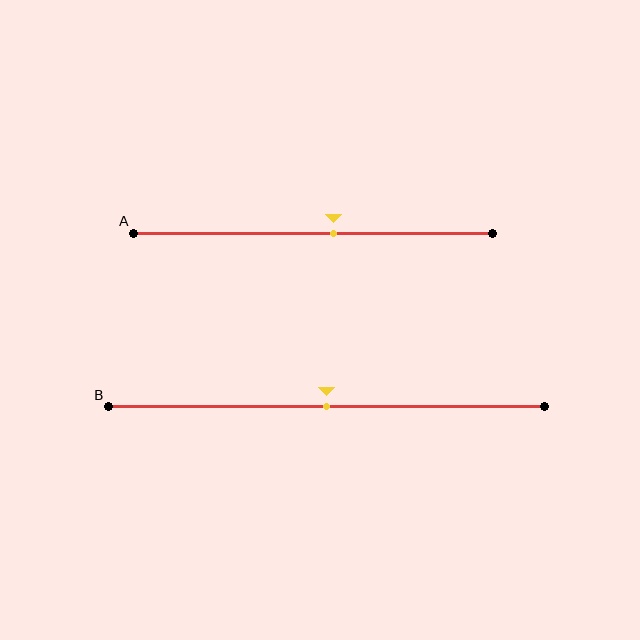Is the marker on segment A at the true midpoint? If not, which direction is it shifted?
No, the marker on segment A is shifted to the right by about 6% of the segment length.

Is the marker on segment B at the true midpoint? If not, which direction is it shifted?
Yes, the marker on segment B is at the true midpoint.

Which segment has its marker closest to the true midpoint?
Segment B has its marker closest to the true midpoint.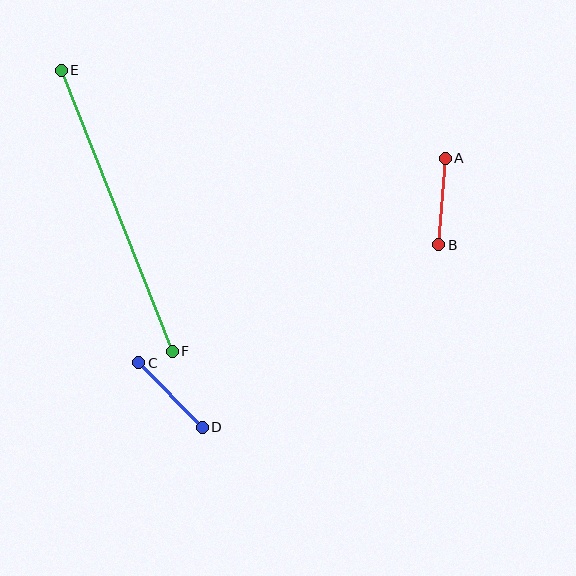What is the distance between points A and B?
The distance is approximately 87 pixels.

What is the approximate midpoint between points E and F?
The midpoint is at approximately (117, 211) pixels.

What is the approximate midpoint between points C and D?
The midpoint is at approximately (171, 395) pixels.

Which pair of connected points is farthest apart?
Points E and F are farthest apart.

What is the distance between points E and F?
The distance is approximately 302 pixels.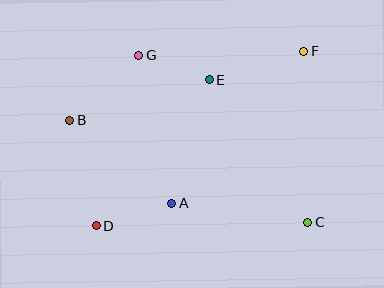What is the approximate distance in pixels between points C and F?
The distance between C and F is approximately 171 pixels.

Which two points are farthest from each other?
Points D and F are farthest from each other.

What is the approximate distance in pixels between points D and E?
The distance between D and E is approximately 185 pixels.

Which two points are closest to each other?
Points E and G are closest to each other.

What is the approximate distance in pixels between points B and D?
The distance between B and D is approximately 109 pixels.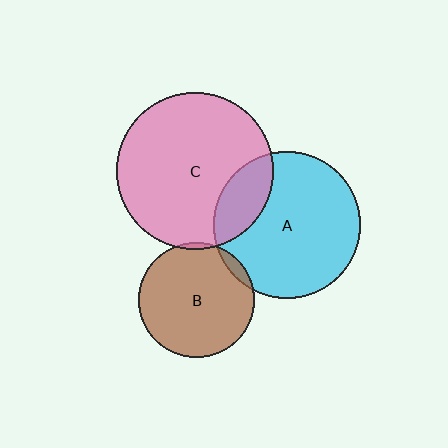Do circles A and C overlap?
Yes.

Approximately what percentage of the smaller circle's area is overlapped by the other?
Approximately 20%.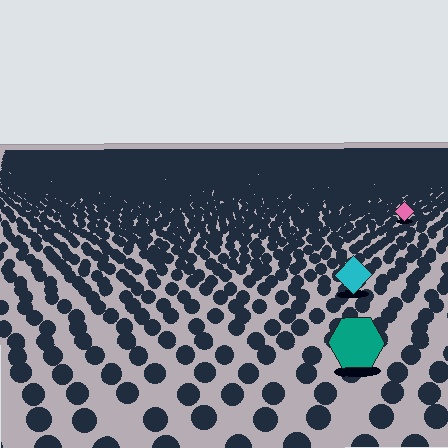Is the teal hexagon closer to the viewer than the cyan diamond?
Yes. The teal hexagon is closer — you can tell from the texture gradient: the ground texture is coarser near it.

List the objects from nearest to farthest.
From nearest to farthest: the teal hexagon, the cyan diamond, the pink diamond.